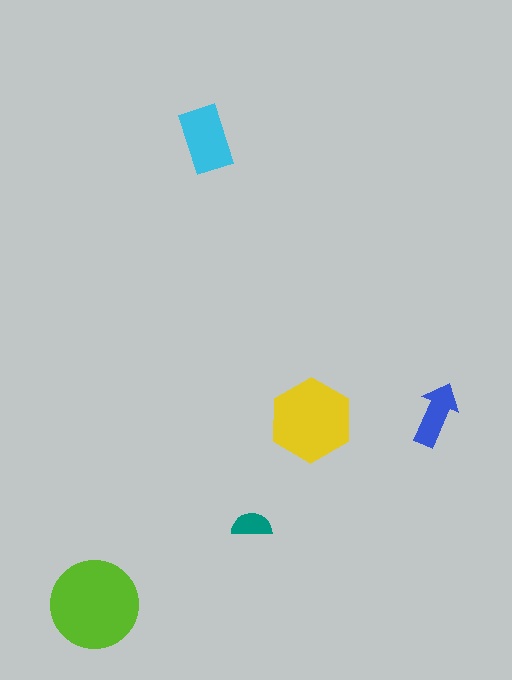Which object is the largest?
The lime circle.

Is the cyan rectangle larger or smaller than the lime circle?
Smaller.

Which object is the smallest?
The teal semicircle.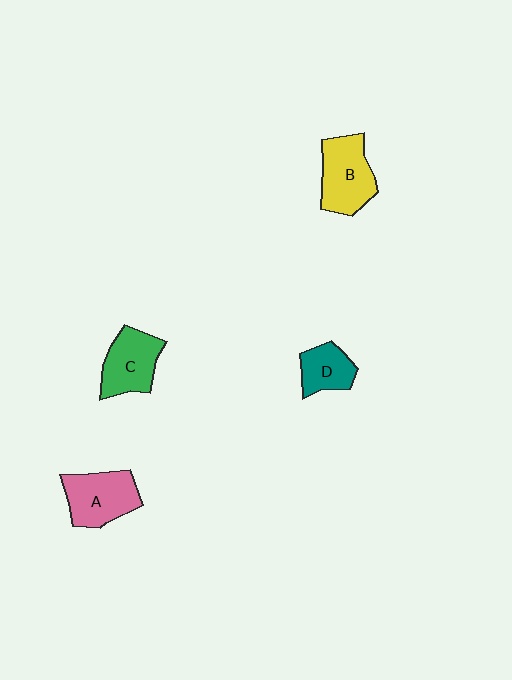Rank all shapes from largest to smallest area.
From largest to smallest: B (yellow), A (pink), C (green), D (teal).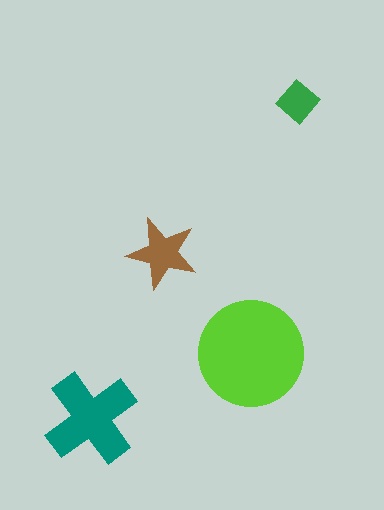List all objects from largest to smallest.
The lime circle, the teal cross, the brown star, the green diamond.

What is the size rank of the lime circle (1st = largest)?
1st.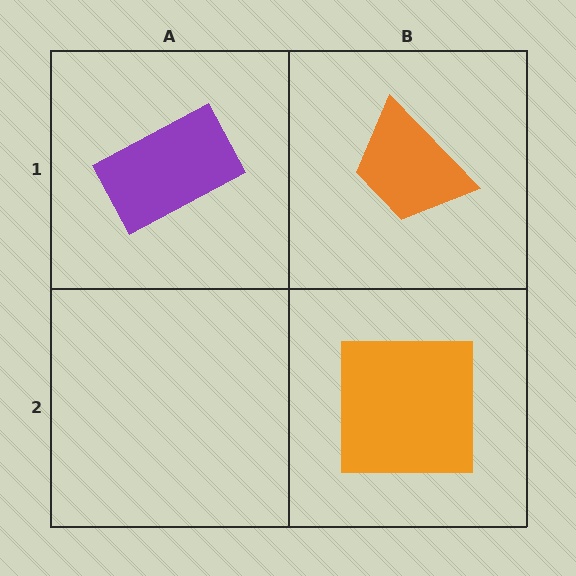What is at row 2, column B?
An orange square.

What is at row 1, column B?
An orange trapezoid.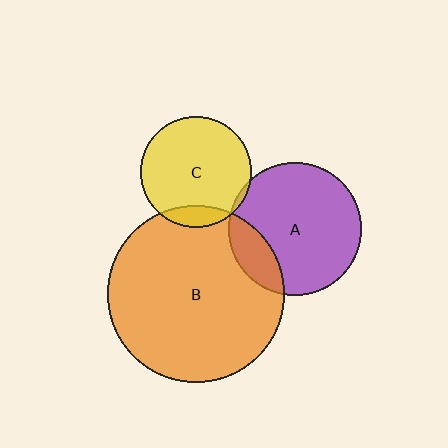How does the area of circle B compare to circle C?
Approximately 2.5 times.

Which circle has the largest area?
Circle B (orange).